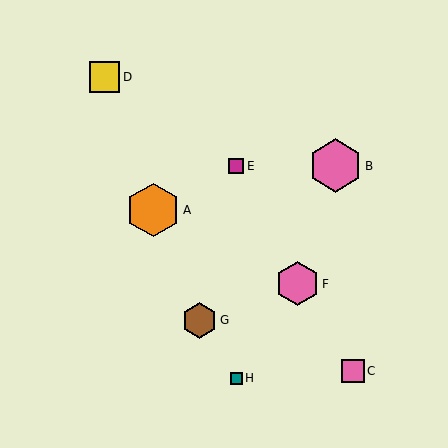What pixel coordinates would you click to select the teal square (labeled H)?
Click at (236, 378) to select the teal square H.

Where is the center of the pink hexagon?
The center of the pink hexagon is at (298, 284).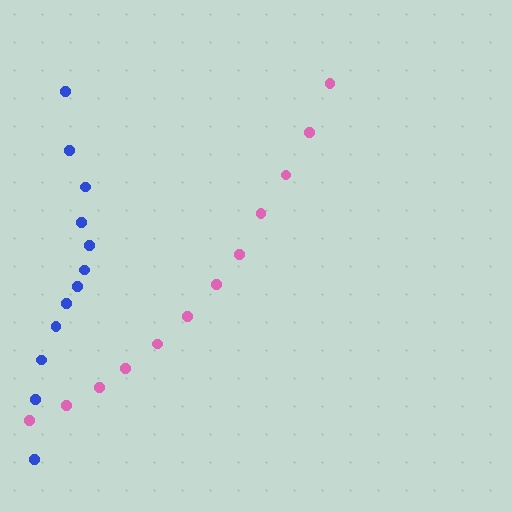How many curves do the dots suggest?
There are 2 distinct paths.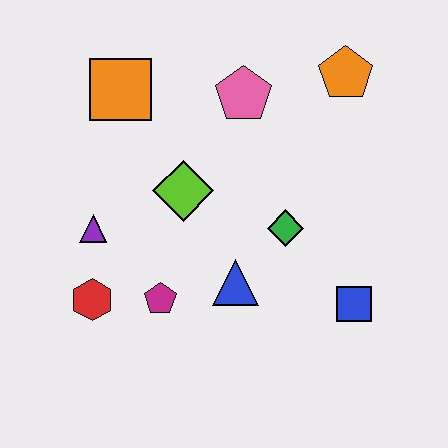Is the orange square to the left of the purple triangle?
No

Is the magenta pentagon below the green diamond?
Yes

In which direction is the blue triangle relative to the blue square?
The blue triangle is to the left of the blue square.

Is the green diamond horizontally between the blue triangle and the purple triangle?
No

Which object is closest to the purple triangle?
The red hexagon is closest to the purple triangle.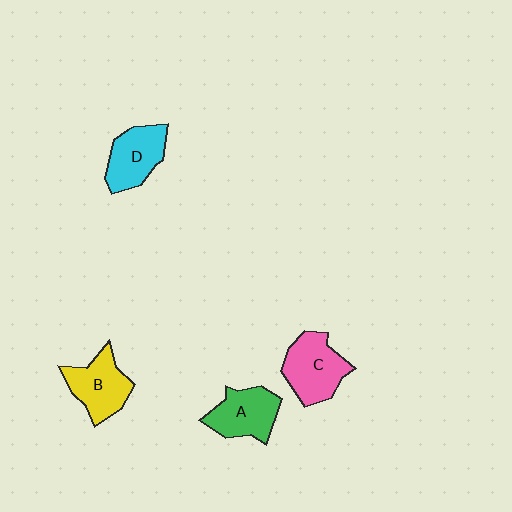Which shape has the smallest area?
Shape D (cyan).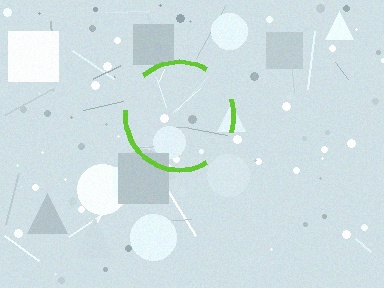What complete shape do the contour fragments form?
The contour fragments form a circle.